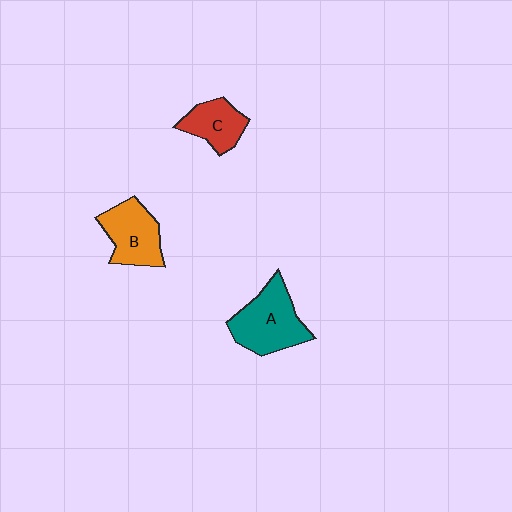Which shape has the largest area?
Shape A (teal).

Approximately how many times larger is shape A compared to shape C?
Approximately 1.6 times.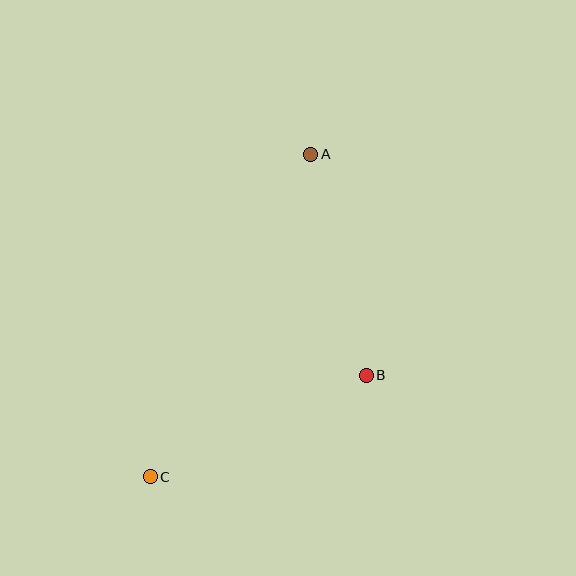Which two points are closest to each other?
Points A and B are closest to each other.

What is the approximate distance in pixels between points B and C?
The distance between B and C is approximately 239 pixels.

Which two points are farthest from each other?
Points A and C are farthest from each other.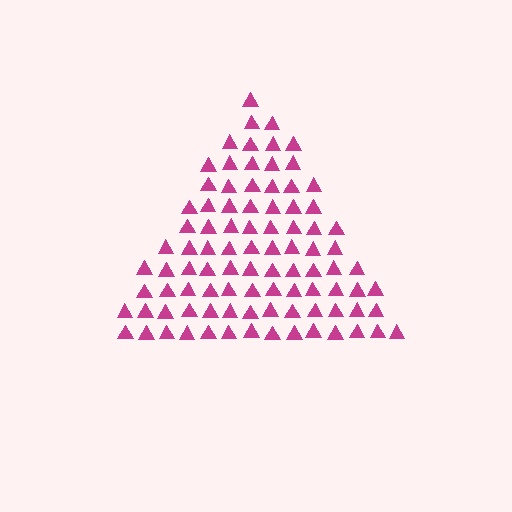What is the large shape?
The large shape is a triangle.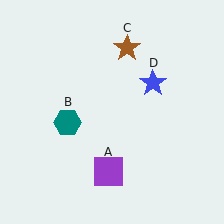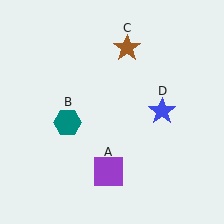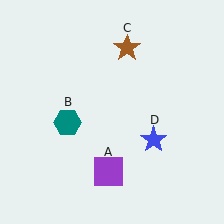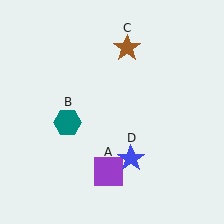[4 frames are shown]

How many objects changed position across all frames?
1 object changed position: blue star (object D).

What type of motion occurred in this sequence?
The blue star (object D) rotated clockwise around the center of the scene.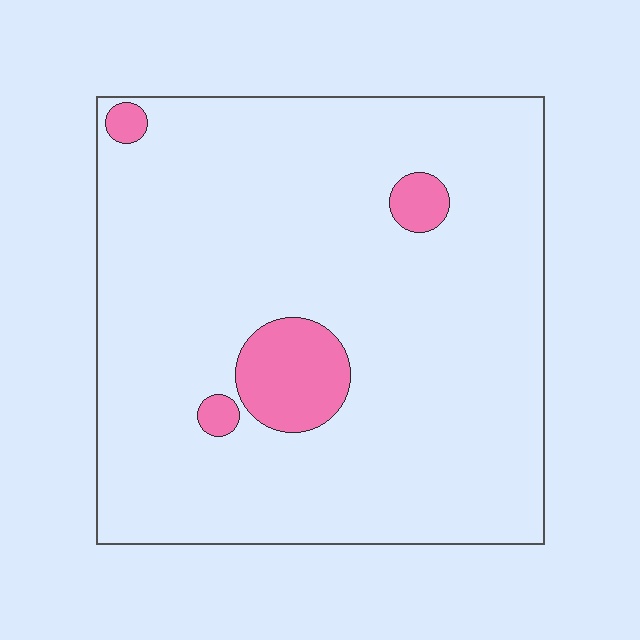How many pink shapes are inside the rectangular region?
4.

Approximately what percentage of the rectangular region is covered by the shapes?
Approximately 10%.